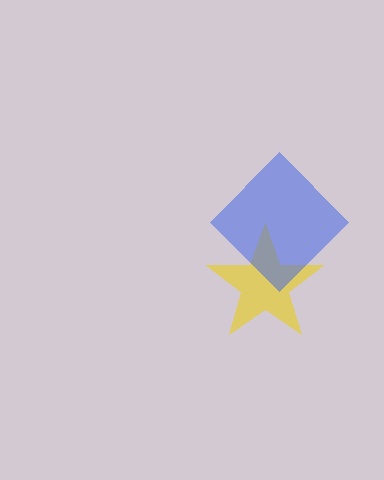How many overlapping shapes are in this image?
There are 2 overlapping shapes in the image.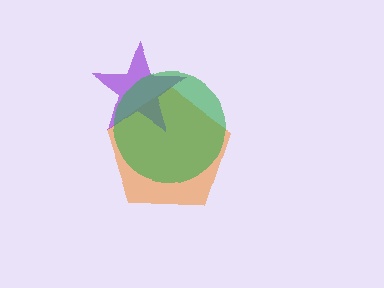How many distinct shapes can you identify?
There are 3 distinct shapes: an orange pentagon, a purple star, a green circle.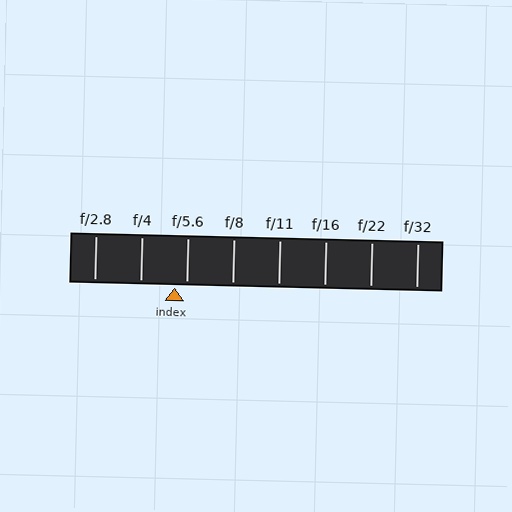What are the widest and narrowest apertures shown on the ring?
The widest aperture shown is f/2.8 and the narrowest is f/32.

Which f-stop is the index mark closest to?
The index mark is closest to f/5.6.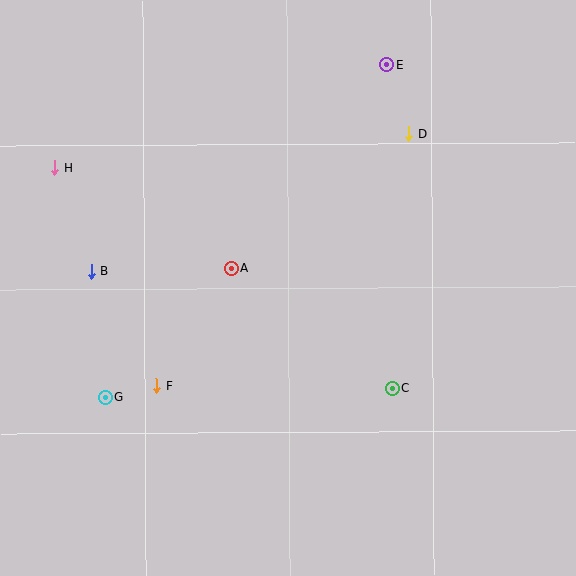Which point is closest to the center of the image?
Point A at (231, 269) is closest to the center.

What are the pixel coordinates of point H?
Point H is at (55, 168).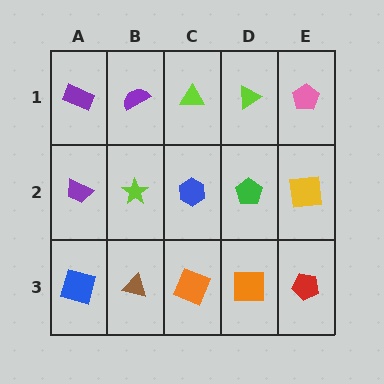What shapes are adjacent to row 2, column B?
A purple semicircle (row 1, column B), a brown triangle (row 3, column B), a purple trapezoid (row 2, column A), a blue hexagon (row 2, column C).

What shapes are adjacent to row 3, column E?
A yellow square (row 2, column E), an orange square (row 3, column D).